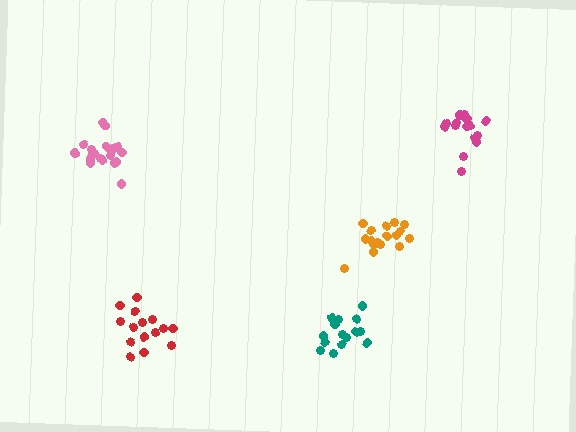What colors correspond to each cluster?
The clusters are colored: magenta, pink, teal, orange, red.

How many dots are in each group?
Group 1: 15 dots, Group 2: 20 dots, Group 3: 15 dots, Group 4: 17 dots, Group 5: 15 dots (82 total).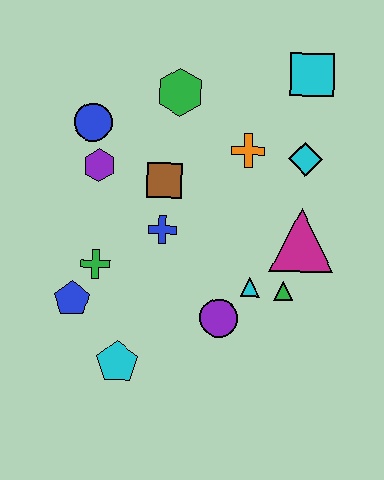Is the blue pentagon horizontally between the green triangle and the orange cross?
No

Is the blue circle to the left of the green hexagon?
Yes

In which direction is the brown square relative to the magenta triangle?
The brown square is to the left of the magenta triangle.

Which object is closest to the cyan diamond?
The orange cross is closest to the cyan diamond.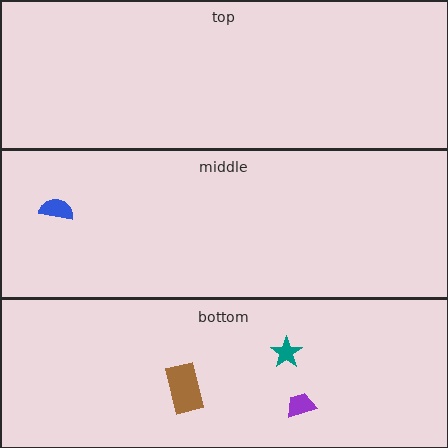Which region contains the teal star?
The bottom region.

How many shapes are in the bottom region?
3.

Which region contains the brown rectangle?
The bottom region.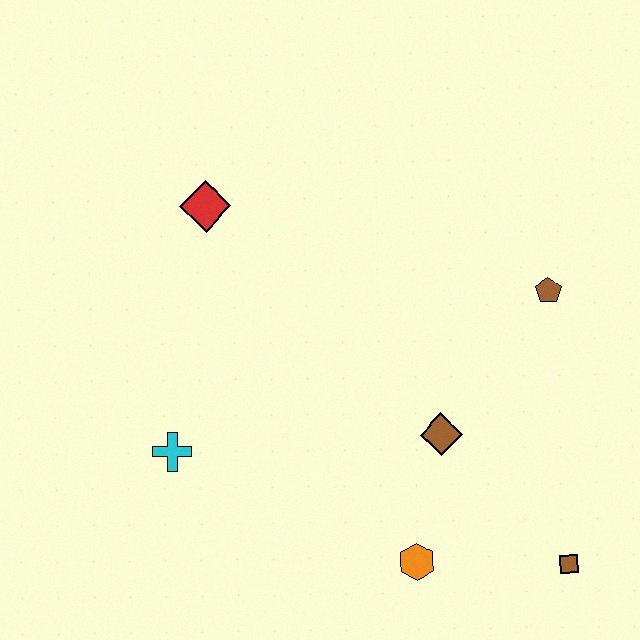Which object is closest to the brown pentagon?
The brown diamond is closest to the brown pentagon.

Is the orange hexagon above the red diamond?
No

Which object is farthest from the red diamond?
The brown square is farthest from the red diamond.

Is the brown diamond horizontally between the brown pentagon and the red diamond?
Yes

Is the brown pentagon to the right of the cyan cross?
Yes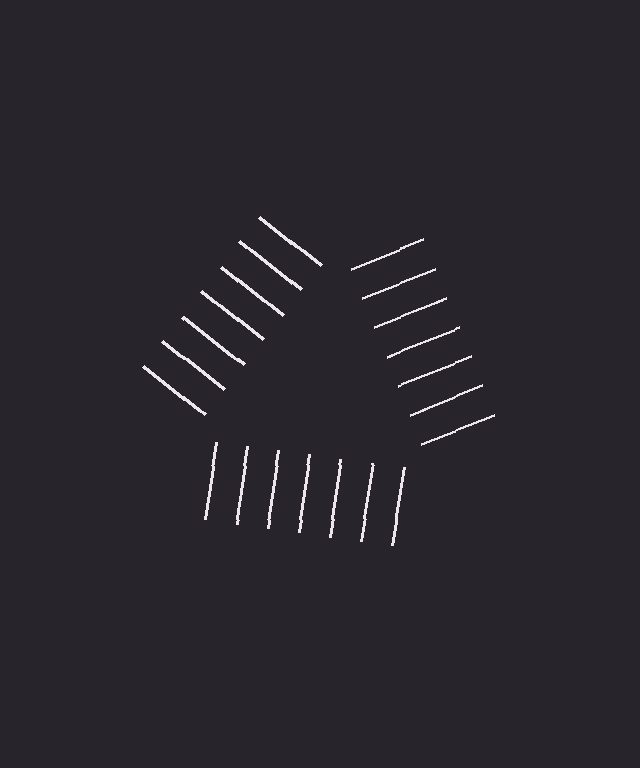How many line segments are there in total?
21 — 7 along each of the 3 edges.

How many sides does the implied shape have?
3 sides — the line-ends trace a triangle.